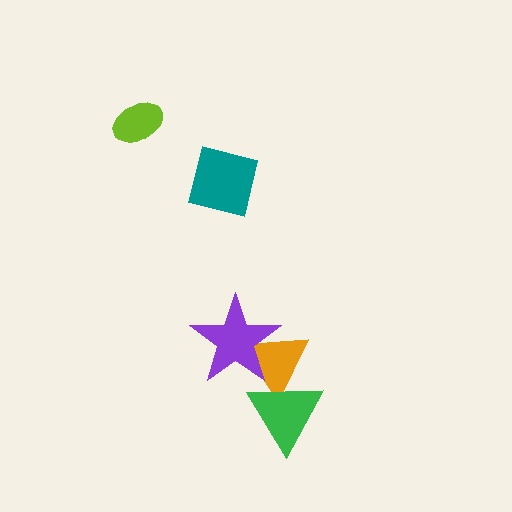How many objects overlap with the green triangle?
1 object overlaps with the green triangle.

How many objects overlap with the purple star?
1 object overlaps with the purple star.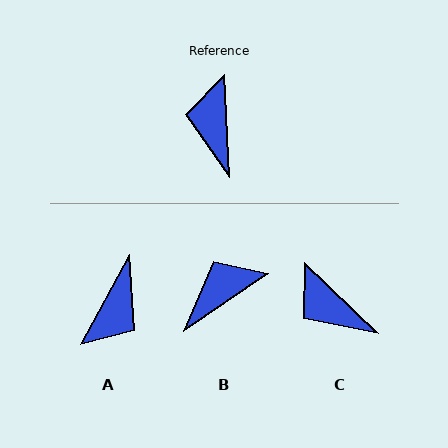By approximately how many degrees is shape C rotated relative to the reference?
Approximately 43 degrees counter-clockwise.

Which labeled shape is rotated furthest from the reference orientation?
A, about 149 degrees away.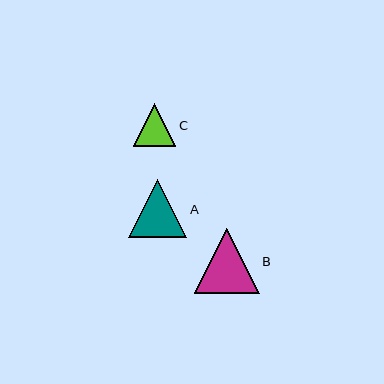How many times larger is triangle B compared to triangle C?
Triangle B is approximately 1.5 times the size of triangle C.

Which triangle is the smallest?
Triangle C is the smallest with a size of approximately 42 pixels.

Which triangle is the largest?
Triangle B is the largest with a size of approximately 65 pixels.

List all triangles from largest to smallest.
From largest to smallest: B, A, C.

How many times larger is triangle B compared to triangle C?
Triangle B is approximately 1.5 times the size of triangle C.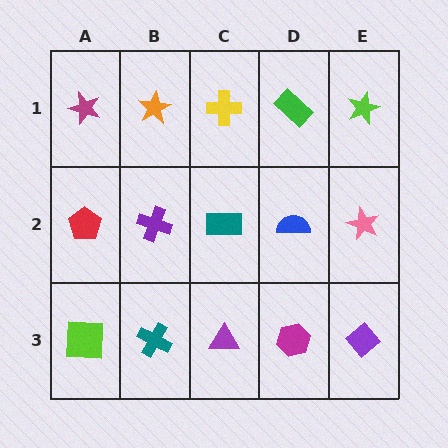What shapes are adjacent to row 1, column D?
A blue semicircle (row 2, column D), a yellow cross (row 1, column C), a lime star (row 1, column E).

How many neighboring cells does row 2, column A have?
3.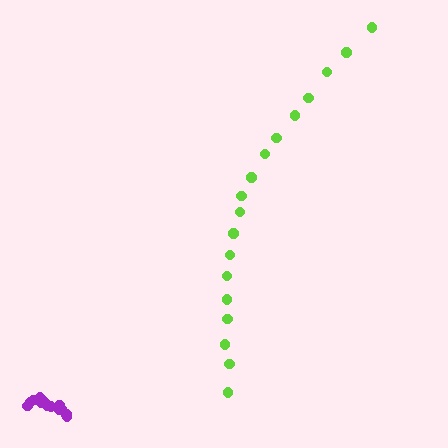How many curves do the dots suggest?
There are 2 distinct paths.